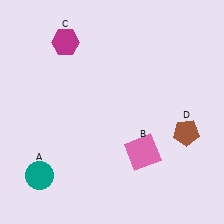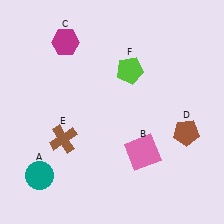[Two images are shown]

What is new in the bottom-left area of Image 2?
A brown cross (E) was added in the bottom-left area of Image 2.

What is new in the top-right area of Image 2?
A lime pentagon (F) was added in the top-right area of Image 2.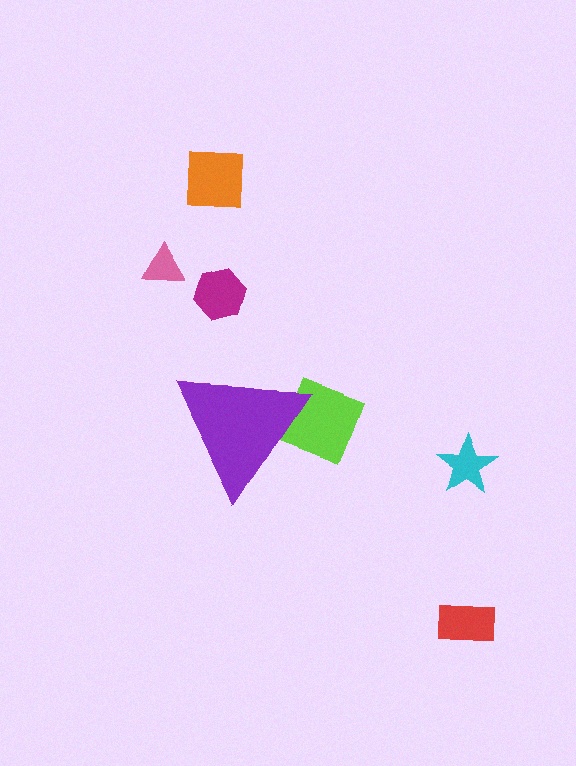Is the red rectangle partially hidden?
No, the red rectangle is fully visible.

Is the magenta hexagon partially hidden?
No, the magenta hexagon is fully visible.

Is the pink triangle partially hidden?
No, the pink triangle is fully visible.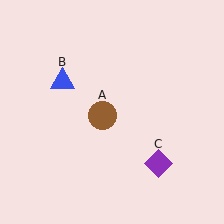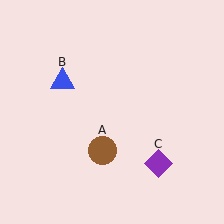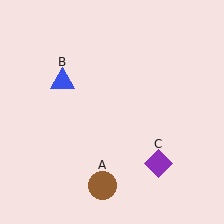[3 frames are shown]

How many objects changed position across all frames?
1 object changed position: brown circle (object A).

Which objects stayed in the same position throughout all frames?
Blue triangle (object B) and purple diamond (object C) remained stationary.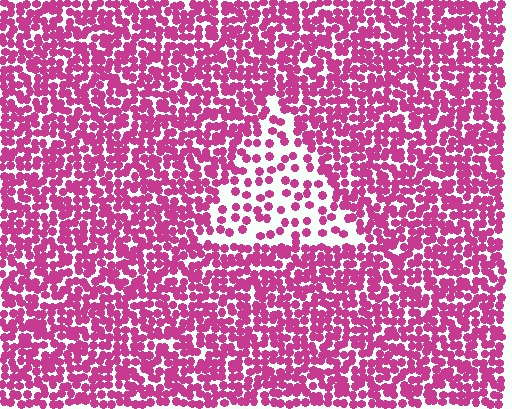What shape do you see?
I see a triangle.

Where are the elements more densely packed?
The elements are more densely packed outside the triangle boundary.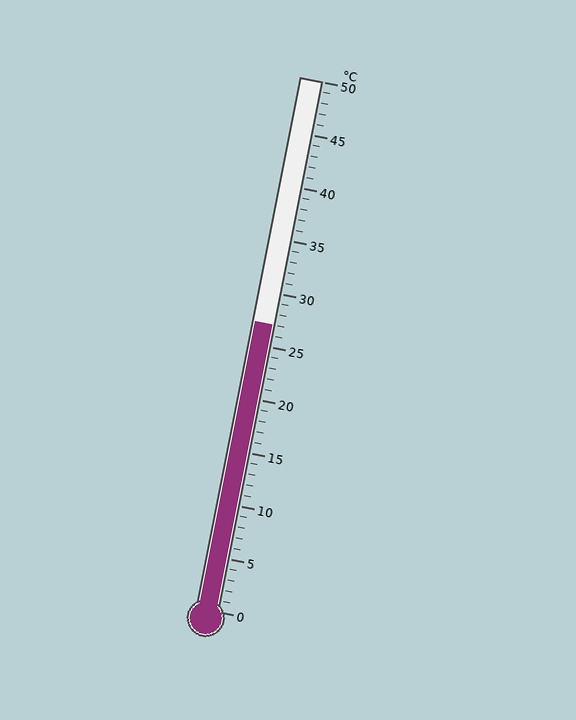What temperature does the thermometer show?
The thermometer shows approximately 27°C.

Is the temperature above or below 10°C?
The temperature is above 10°C.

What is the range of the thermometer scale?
The thermometer scale ranges from 0°C to 50°C.